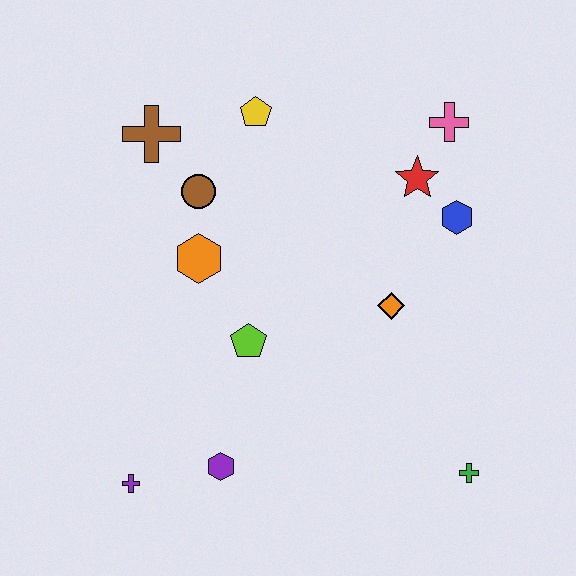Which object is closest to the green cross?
The orange diamond is closest to the green cross.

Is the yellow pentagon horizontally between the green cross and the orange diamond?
No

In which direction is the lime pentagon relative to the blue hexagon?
The lime pentagon is to the left of the blue hexagon.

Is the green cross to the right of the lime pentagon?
Yes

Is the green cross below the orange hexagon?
Yes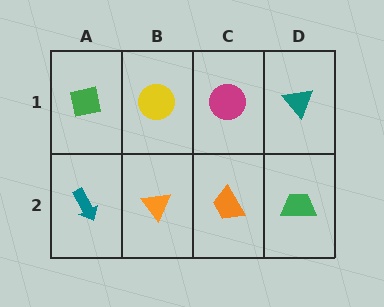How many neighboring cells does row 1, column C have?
3.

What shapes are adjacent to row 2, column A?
A green square (row 1, column A), an orange triangle (row 2, column B).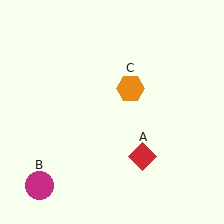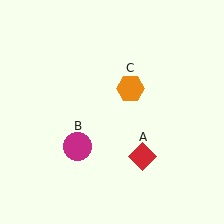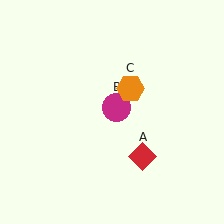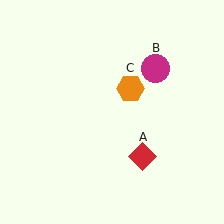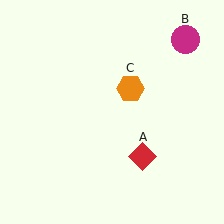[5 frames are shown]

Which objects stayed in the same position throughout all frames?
Red diamond (object A) and orange hexagon (object C) remained stationary.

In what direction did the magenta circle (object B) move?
The magenta circle (object B) moved up and to the right.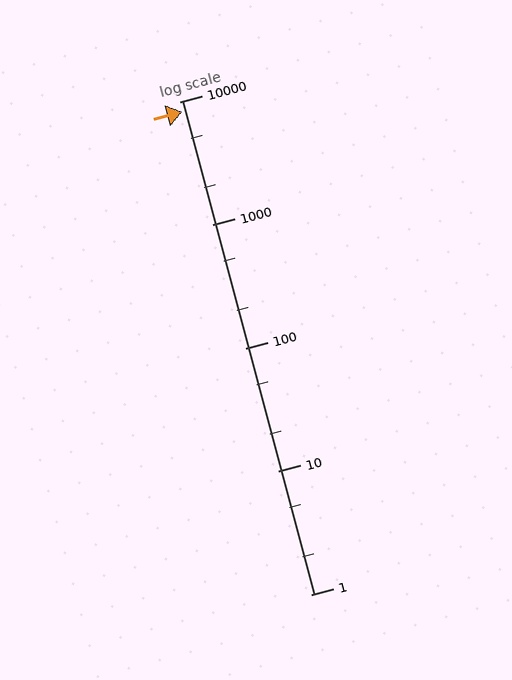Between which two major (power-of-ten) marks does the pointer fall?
The pointer is between 1000 and 10000.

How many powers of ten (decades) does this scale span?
The scale spans 4 decades, from 1 to 10000.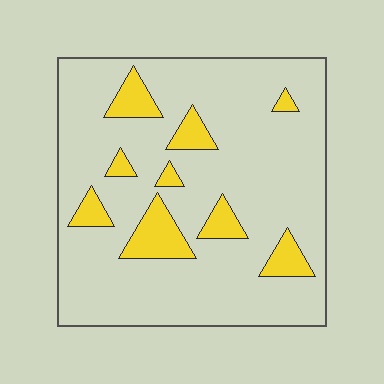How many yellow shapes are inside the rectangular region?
9.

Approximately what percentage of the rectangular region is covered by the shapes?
Approximately 15%.